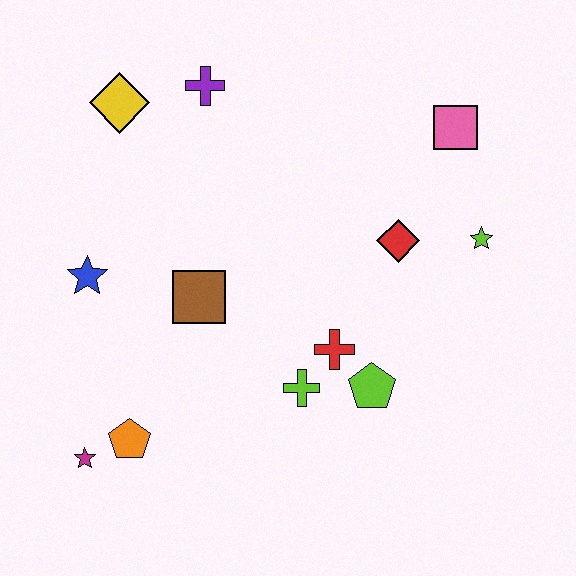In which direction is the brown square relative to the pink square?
The brown square is to the left of the pink square.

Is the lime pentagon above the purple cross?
No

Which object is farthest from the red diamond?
The magenta star is farthest from the red diamond.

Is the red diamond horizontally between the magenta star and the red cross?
No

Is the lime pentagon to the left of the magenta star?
No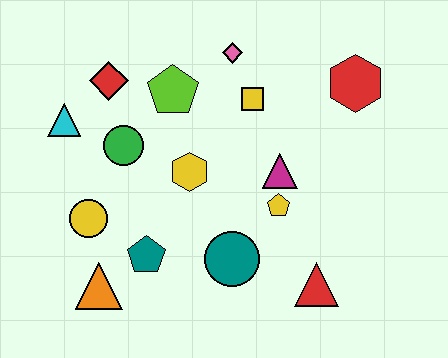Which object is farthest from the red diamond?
The red triangle is farthest from the red diamond.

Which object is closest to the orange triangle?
The teal pentagon is closest to the orange triangle.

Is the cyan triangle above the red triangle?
Yes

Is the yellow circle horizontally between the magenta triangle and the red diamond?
No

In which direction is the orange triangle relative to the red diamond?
The orange triangle is below the red diamond.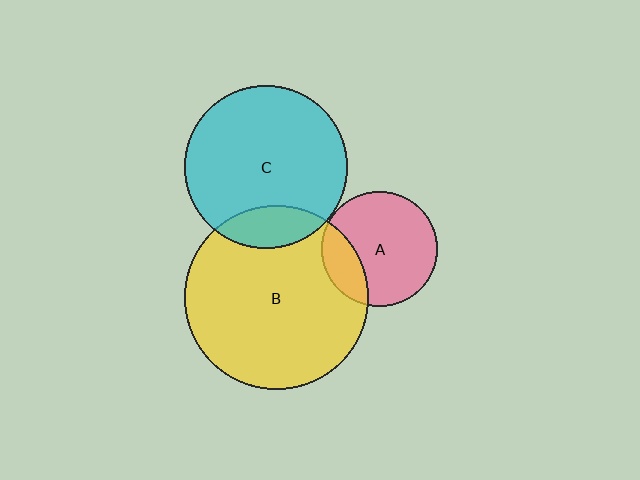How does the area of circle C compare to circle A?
Approximately 2.0 times.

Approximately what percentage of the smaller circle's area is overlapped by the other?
Approximately 20%.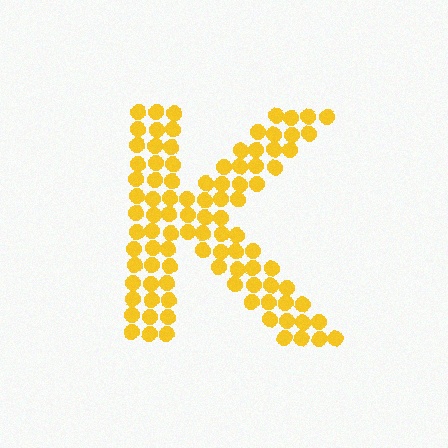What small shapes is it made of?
It is made of small circles.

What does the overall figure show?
The overall figure shows the letter K.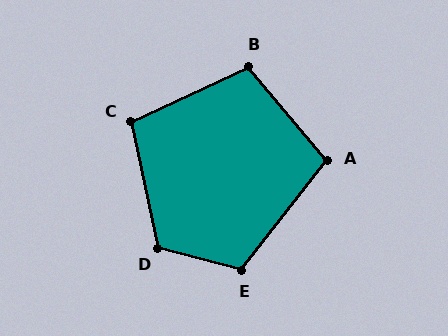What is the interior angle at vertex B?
Approximately 105 degrees (obtuse).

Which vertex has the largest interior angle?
D, at approximately 117 degrees.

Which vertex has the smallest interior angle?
A, at approximately 102 degrees.